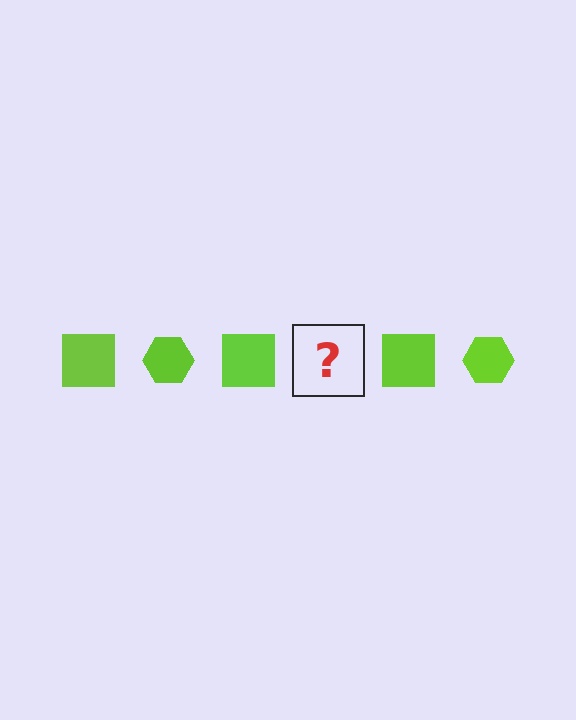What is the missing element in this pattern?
The missing element is a lime hexagon.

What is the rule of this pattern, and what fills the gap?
The rule is that the pattern cycles through square, hexagon shapes in lime. The gap should be filled with a lime hexagon.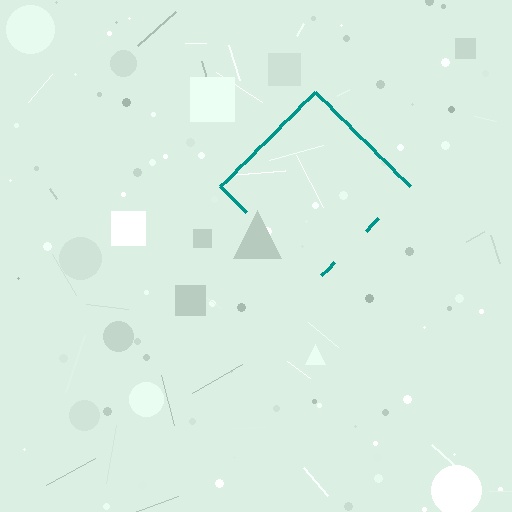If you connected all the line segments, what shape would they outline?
They would outline a diamond.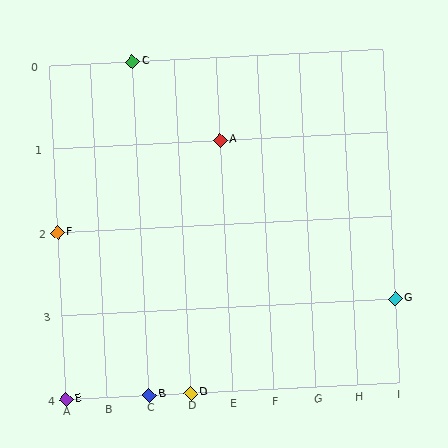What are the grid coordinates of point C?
Point C is at grid coordinates (C, 0).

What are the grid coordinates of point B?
Point B is at grid coordinates (C, 4).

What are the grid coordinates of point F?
Point F is at grid coordinates (A, 2).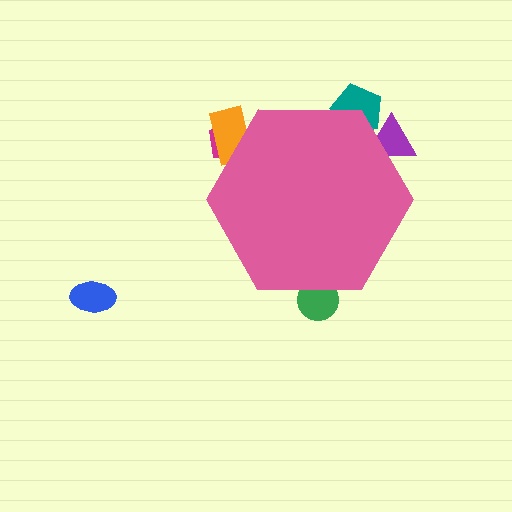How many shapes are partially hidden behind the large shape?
5 shapes are partially hidden.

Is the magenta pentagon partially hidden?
Yes, the magenta pentagon is partially hidden behind the pink hexagon.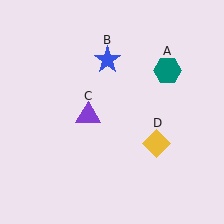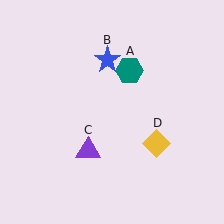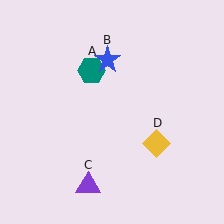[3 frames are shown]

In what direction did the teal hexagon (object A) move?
The teal hexagon (object A) moved left.